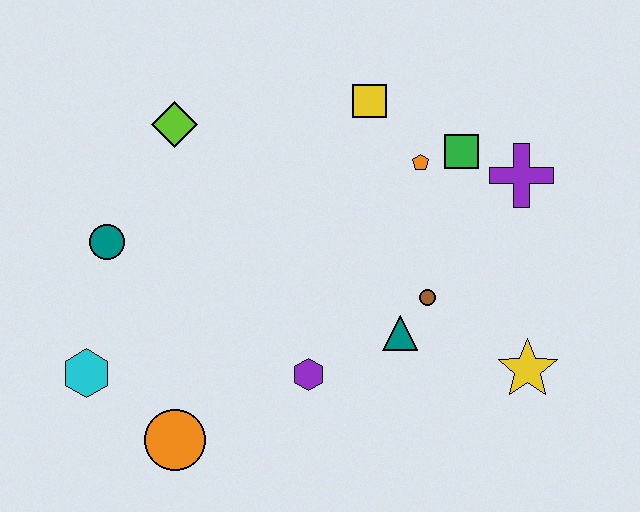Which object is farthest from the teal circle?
The yellow star is farthest from the teal circle.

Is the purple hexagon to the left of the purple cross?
Yes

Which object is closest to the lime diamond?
The teal circle is closest to the lime diamond.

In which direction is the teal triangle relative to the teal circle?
The teal triangle is to the right of the teal circle.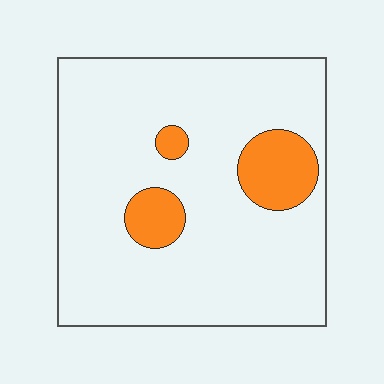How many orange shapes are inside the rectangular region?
3.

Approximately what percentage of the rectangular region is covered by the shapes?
Approximately 15%.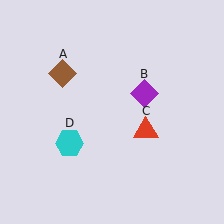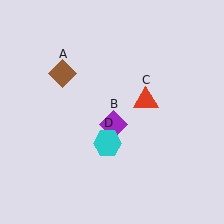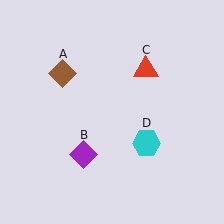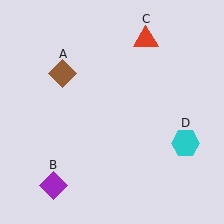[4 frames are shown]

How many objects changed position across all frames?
3 objects changed position: purple diamond (object B), red triangle (object C), cyan hexagon (object D).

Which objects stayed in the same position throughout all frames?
Brown diamond (object A) remained stationary.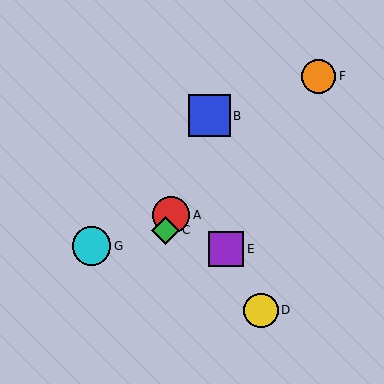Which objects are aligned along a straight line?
Objects A, B, C are aligned along a straight line.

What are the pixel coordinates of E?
Object E is at (226, 249).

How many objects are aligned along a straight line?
3 objects (A, B, C) are aligned along a straight line.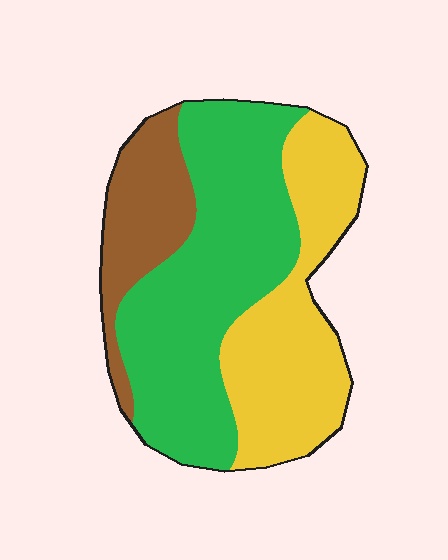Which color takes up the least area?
Brown, at roughly 20%.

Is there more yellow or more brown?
Yellow.